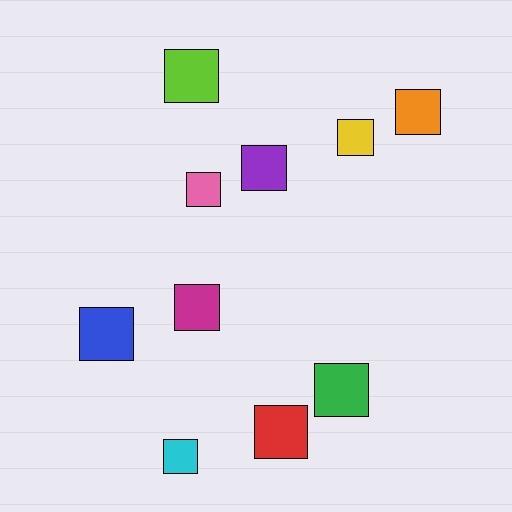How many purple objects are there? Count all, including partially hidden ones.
There is 1 purple object.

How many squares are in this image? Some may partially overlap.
There are 10 squares.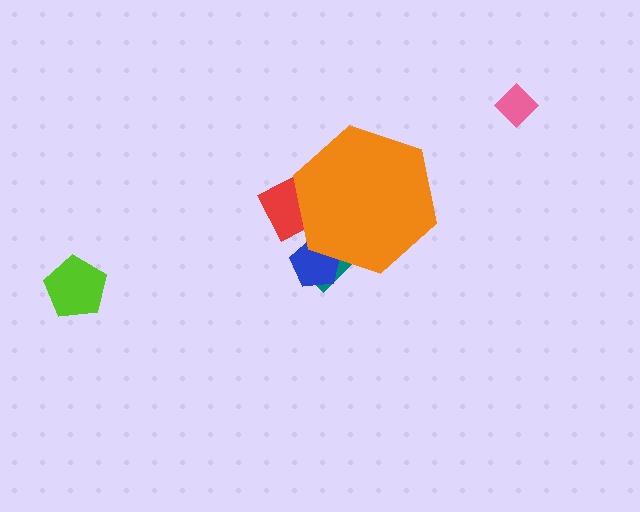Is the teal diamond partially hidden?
Yes, the teal diamond is partially hidden behind the orange hexagon.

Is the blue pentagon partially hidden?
Yes, the blue pentagon is partially hidden behind the orange hexagon.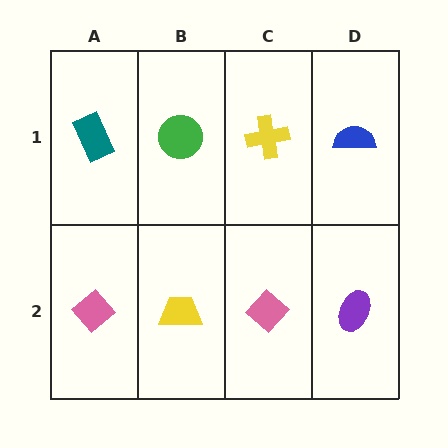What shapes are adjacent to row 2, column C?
A yellow cross (row 1, column C), a yellow trapezoid (row 2, column B), a purple ellipse (row 2, column D).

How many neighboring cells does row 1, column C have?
3.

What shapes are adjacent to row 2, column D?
A blue semicircle (row 1, column D), a pink diamond (row 2, column C).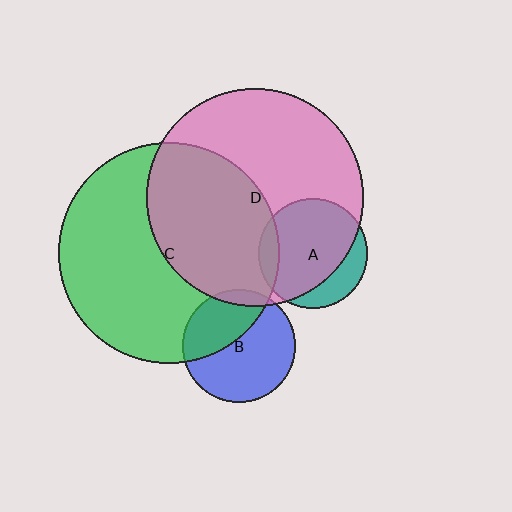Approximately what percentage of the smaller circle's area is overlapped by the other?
Approximately 45%.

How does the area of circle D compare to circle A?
Approximately 4.0 times.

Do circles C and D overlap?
Yes.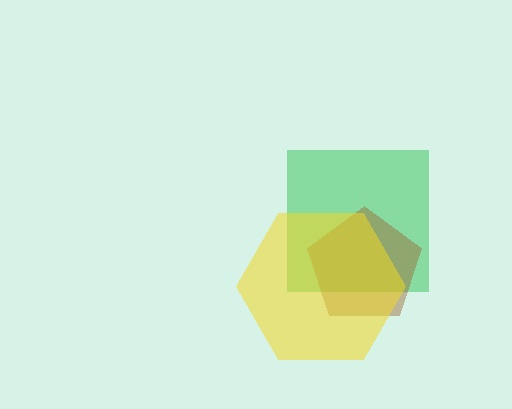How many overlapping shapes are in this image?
There are 3 overlapping shapes in the image.